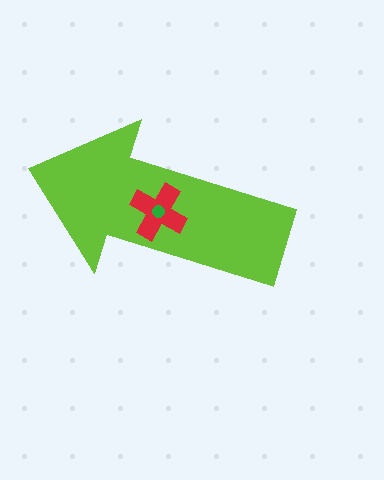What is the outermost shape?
The lime arrow.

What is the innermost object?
The green circle.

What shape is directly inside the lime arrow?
The red cross.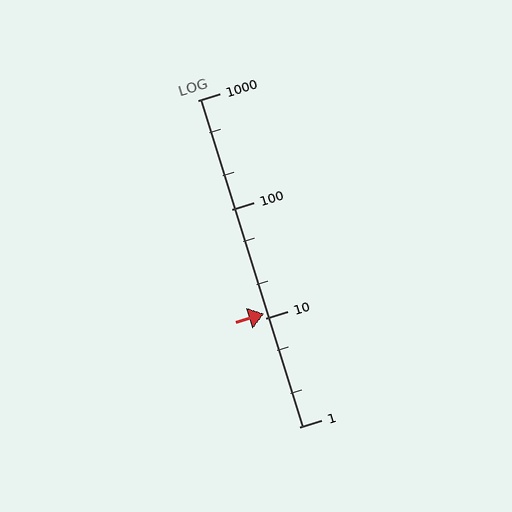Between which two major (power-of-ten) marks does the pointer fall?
The pointer is between 10 and 100.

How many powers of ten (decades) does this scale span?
The scale spans 3 decades, from 1 to 1000.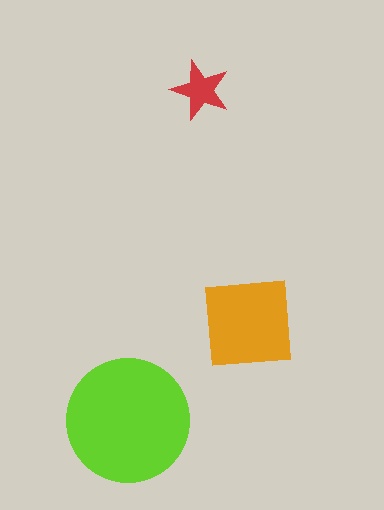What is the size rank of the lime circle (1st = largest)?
1st.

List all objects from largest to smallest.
The lime circle, the orange square, the red star.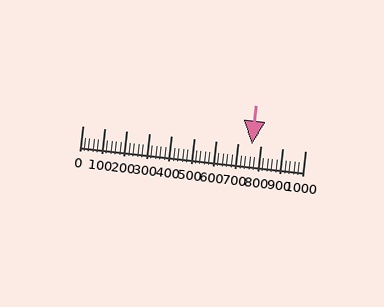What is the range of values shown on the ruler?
The ruler shows values from 0 to 1000.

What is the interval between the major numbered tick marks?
The major tick marks are spaced 100 units apart.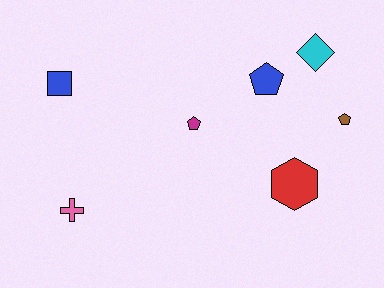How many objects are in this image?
There are 7 objects.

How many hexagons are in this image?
There is 1 hexagon.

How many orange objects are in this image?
There are no orange objects.